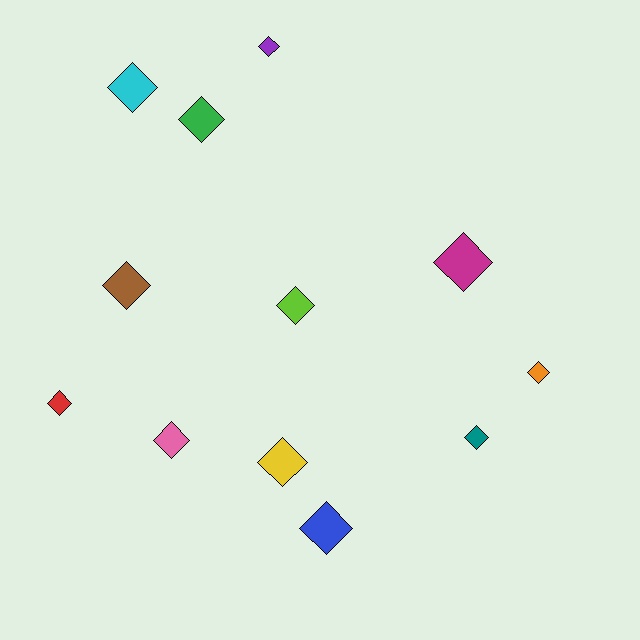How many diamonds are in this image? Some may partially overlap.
There are 12 diamonds.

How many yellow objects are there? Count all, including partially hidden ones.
There is 1 yellow object.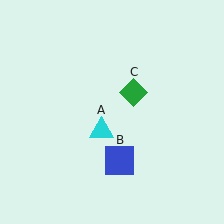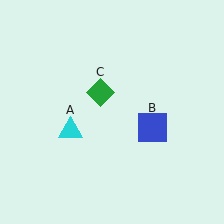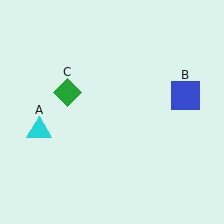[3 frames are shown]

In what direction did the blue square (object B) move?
The blue square (object B) moved up and to the right.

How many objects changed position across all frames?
3 objects changed position: cyan triangle (object A), blue square (object B), green diamond (object C).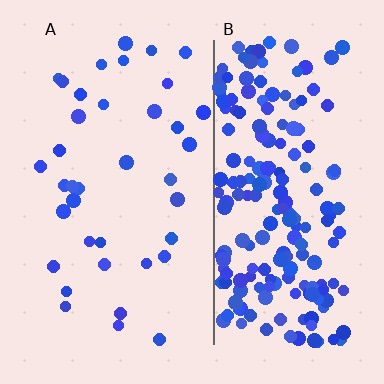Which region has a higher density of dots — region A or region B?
B (the right).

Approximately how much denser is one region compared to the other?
Approximately 5.2× — region B over region A.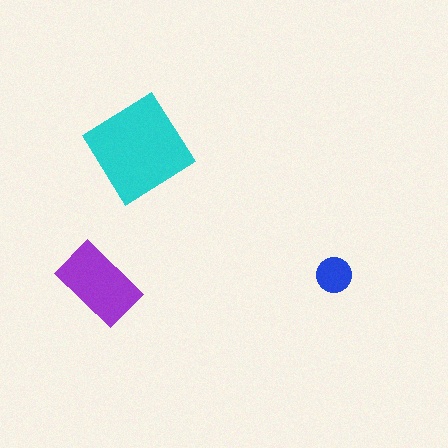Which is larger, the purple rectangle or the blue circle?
The purple rectangle.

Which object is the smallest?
The blue circle.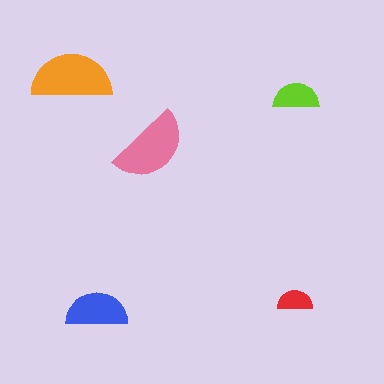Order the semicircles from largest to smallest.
the orange one, the pink one, the blue one, the lime one, the red one.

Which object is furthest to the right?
The lime semicircle is rightmost.